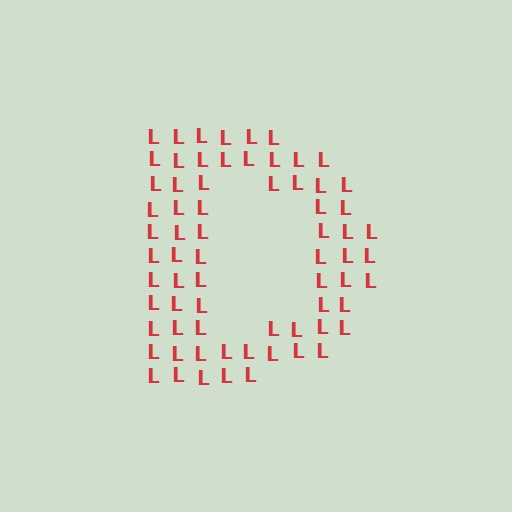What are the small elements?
The small elements are letter L's.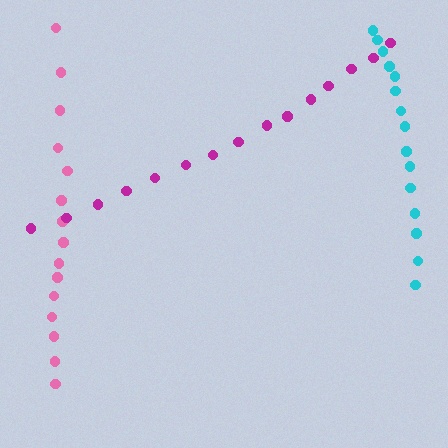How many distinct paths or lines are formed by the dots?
There are 3 distinct paths.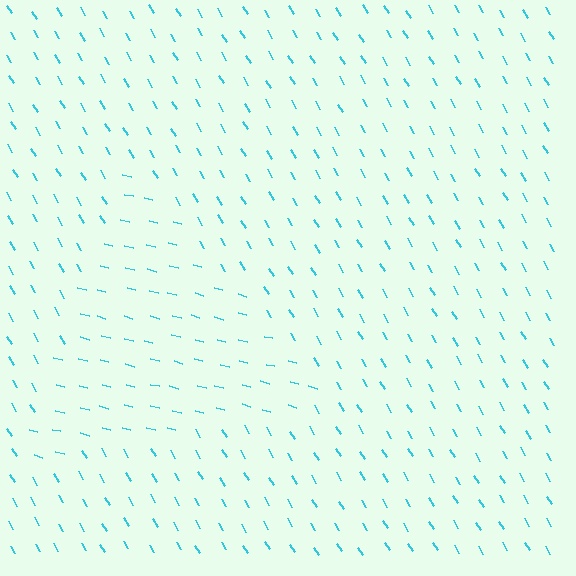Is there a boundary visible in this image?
Yes, there is a texture boundary formed by a change in line orientation.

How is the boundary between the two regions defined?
The boundary is defined purely by a change in line orientation (approximately 45 degrees difference). All lines are the same color and thickness.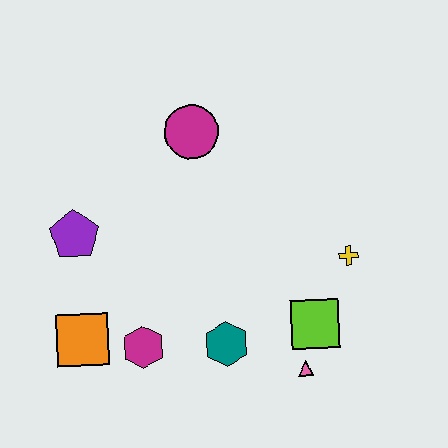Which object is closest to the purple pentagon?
The orange square is closest to the purple pentagon.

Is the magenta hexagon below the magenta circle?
Yes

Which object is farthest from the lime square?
The purple pentagon is farthest from the lime square.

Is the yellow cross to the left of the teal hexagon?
No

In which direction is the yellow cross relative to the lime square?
The yellow cross is above the lime square.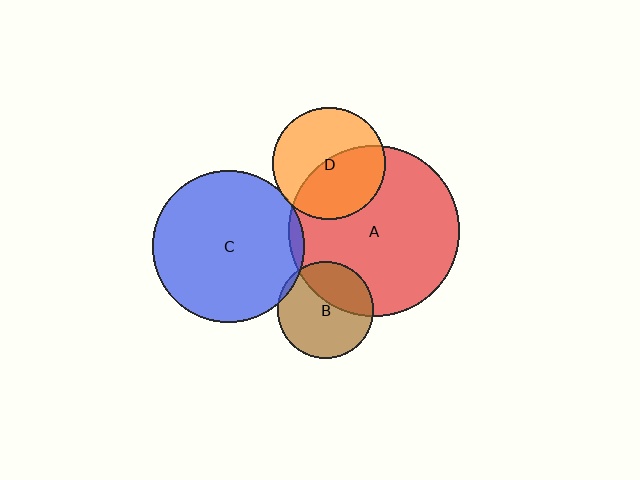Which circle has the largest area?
Circle A (red).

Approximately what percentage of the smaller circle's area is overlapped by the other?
Approximately 35%.